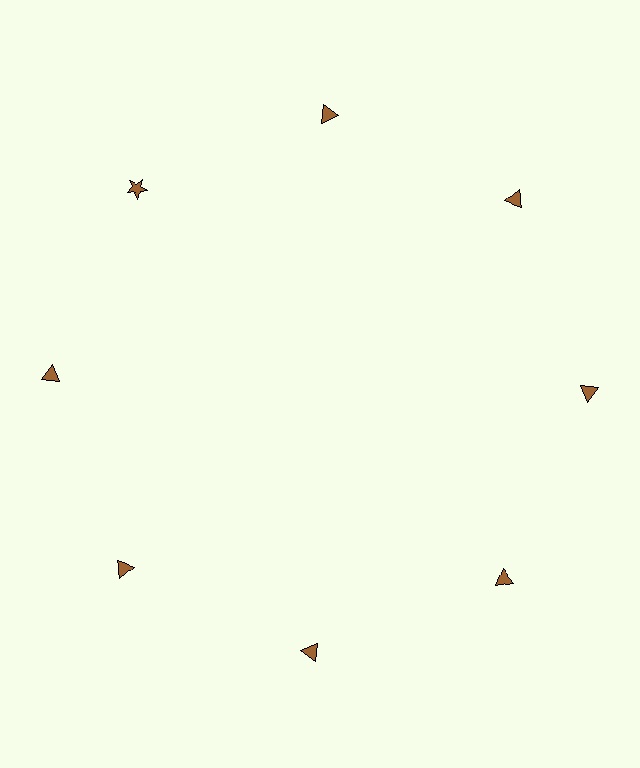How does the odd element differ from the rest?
It has a different shape: star instead of triangle.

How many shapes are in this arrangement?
There are 8 shapes arranged in a ring pattern.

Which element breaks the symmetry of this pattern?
The brown star at roughly the 10 o'clock position breaks the symmetry. All other shapes are brown triangles.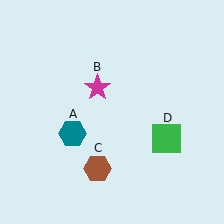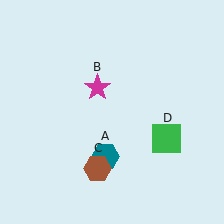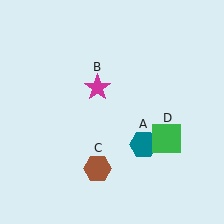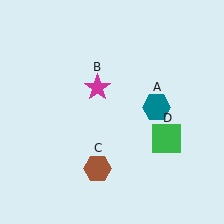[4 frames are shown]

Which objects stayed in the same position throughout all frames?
Magenta star (object B) and brown hexagon (object C) and green square (object D) remained stationary.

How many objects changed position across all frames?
1 object changed position: teal hexagon (object A).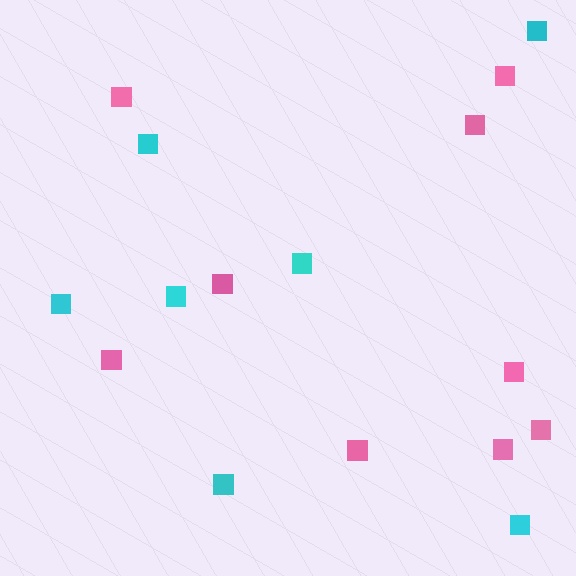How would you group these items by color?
There are 2 groups: one group of pink squares (9) and one group of cyan squares (7).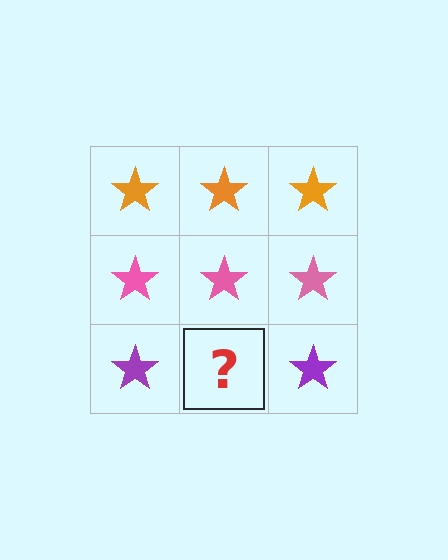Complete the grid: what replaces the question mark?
The question mark should be replaced with a purple star.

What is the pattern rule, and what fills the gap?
The rule is that each row has a consistent color. The gap should be filled with a purple star.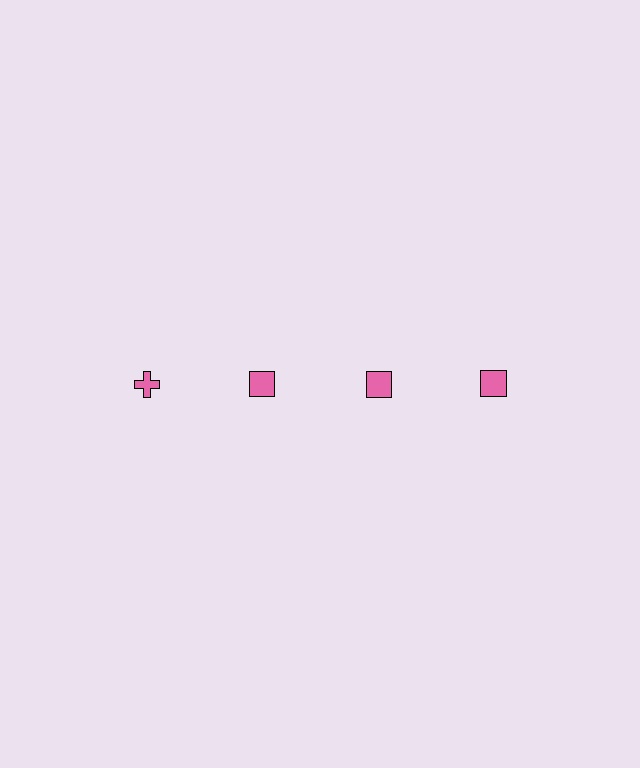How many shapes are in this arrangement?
There are 4 shapes arranged in a grid pattern.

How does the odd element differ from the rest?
It has a different shape: cross instead of square.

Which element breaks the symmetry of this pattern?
The pink cross in the top row, leftmost column breaks the symmetry. All other shapes are pink squares.